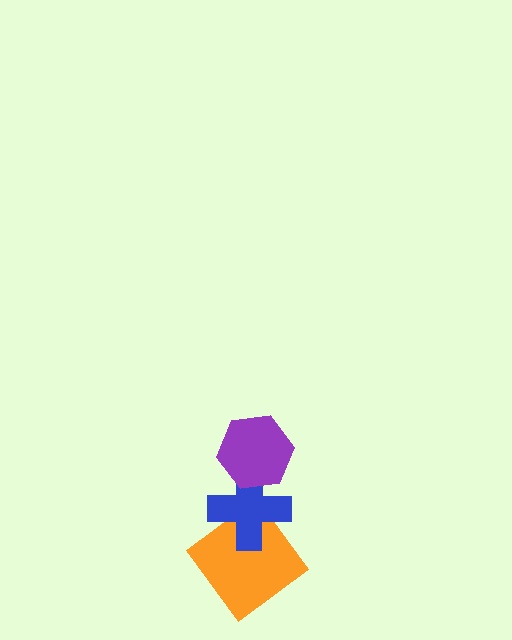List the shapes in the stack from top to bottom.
From top to bottom: the purple hexagon, the blue cross, the orange diamond.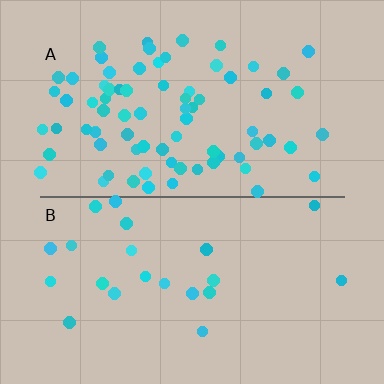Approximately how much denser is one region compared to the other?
Approximately 3.5× — region A over region B.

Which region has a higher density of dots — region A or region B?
A (the top).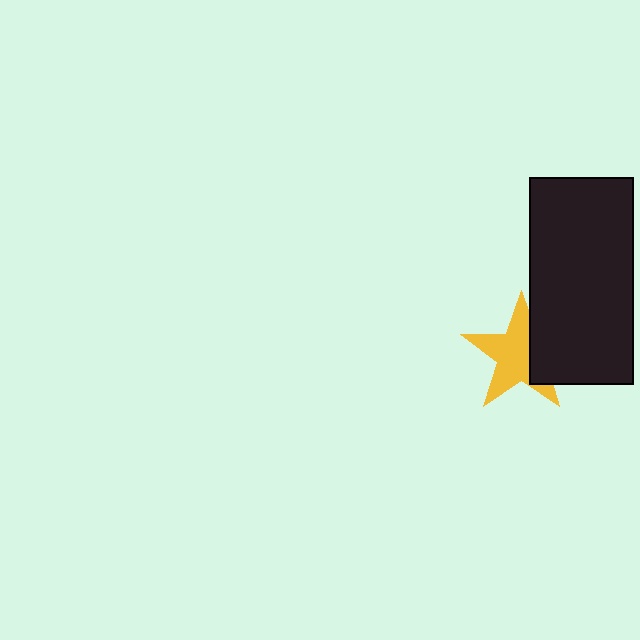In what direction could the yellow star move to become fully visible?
The yellow star could move left. That would shift it out from behind the black rectangle entirely.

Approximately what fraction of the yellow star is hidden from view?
Roughly 32% of the yellow star is hidden behind the black rectangle.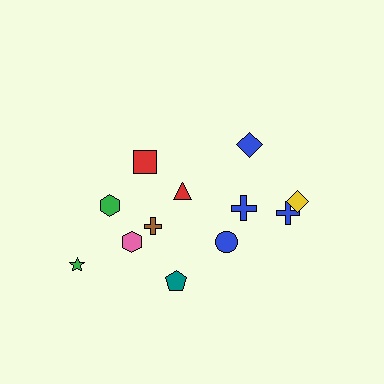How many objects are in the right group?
There are 5 objects.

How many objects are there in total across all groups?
There are 12 objects.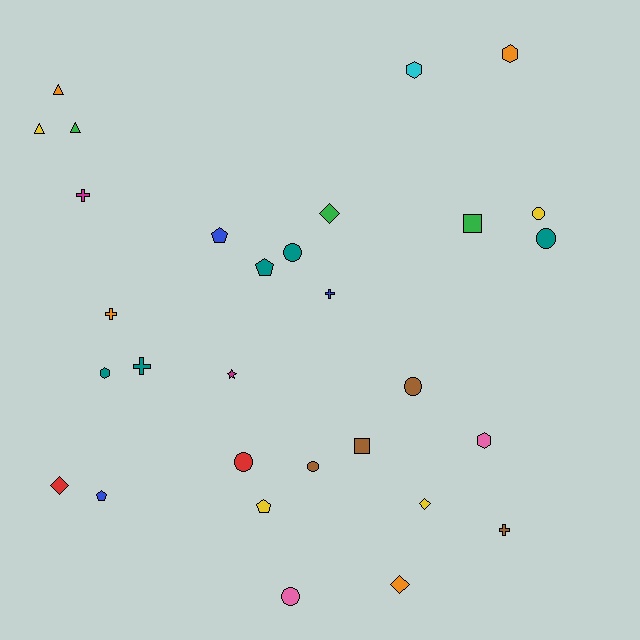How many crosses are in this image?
There are 5 crosses.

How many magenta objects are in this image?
There are 2 magenta objects.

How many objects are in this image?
There are 30 objects.